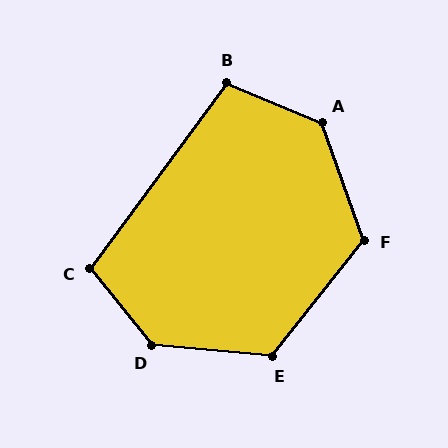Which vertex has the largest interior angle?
D, at approximately 134 degrees.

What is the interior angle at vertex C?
Approximately 105 degrees (obtuse).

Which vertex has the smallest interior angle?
B, at approximately 104 degrees.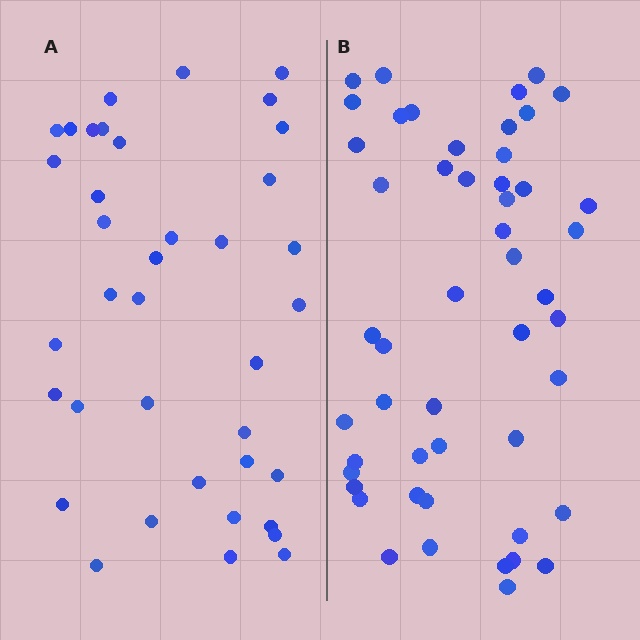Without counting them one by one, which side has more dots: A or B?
Region B (the right region) has more dots.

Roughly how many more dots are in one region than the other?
Region B has roughly 12 or so more dots than region A.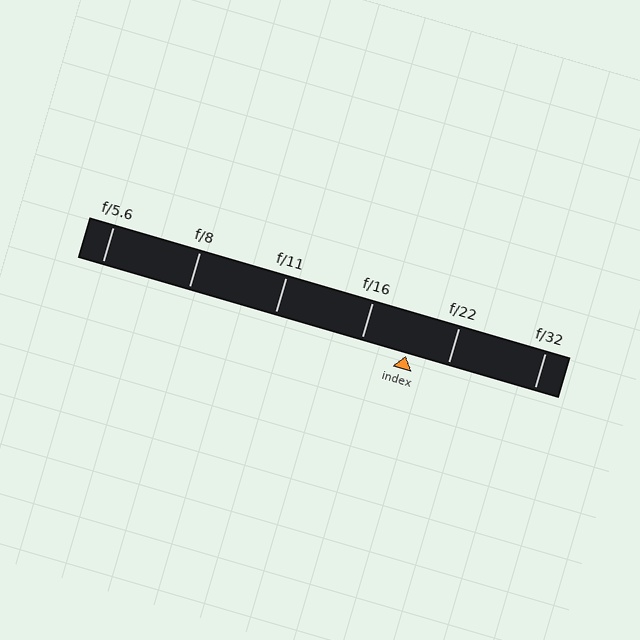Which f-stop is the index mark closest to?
The index mark is closest to f/22.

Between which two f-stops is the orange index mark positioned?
The index mark is between f/16 and f/22.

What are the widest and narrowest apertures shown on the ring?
The widest aperture shown is f/5.6 and the narrowest is f/32.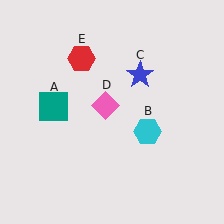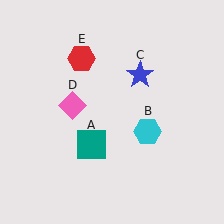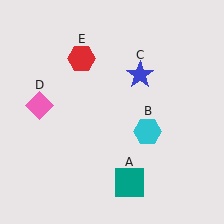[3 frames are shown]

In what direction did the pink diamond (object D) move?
The pink diamond (object D) moved left.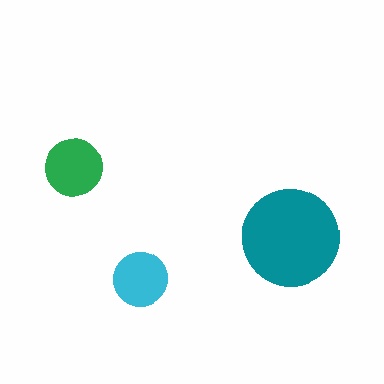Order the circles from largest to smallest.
the teal one, the green one, the cyan one.